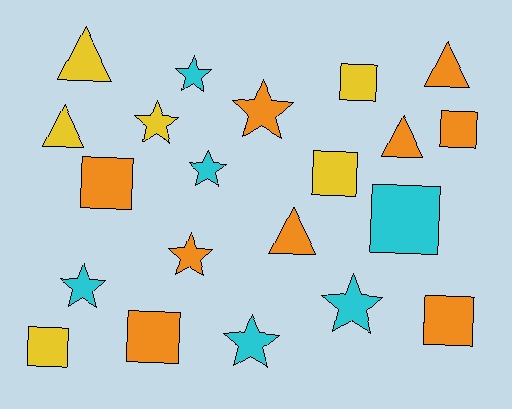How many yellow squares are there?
There are 3 yellow squares.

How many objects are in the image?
There are 21 objects.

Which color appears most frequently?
Orange, with 9 objects.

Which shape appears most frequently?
Star, with 8 objects.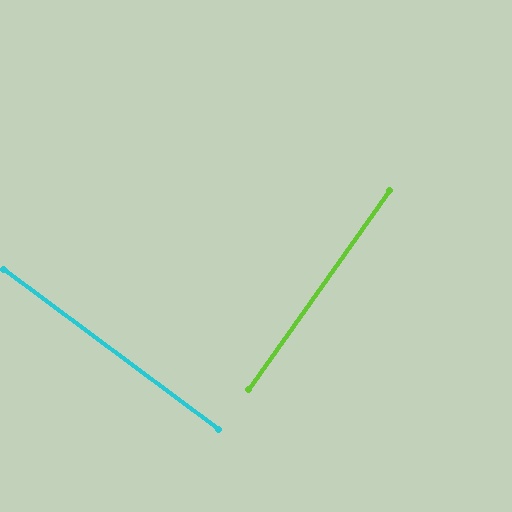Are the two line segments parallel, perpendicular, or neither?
Perpendicular — they meet at approximately 89°.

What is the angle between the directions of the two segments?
Approximately 89 degrees.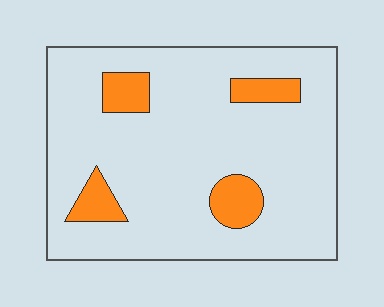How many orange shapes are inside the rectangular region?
4.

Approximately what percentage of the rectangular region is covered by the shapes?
Approximately 15%.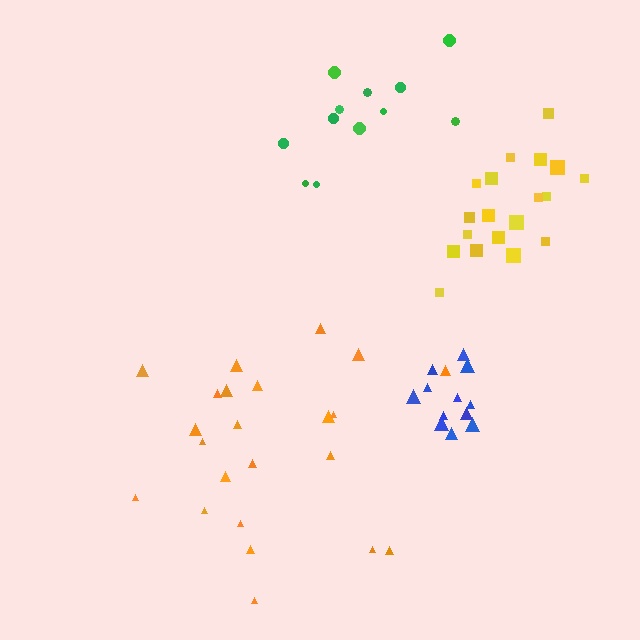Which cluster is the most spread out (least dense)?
Orange.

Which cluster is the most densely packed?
Blue.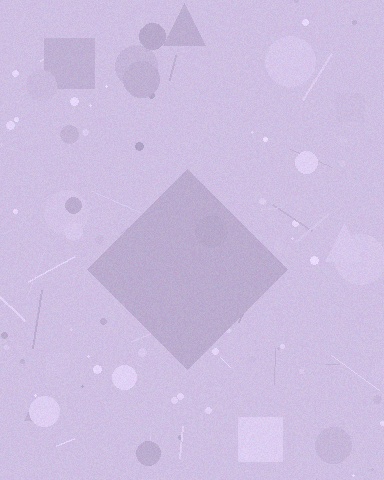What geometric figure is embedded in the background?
A diamond is embedded in the background.